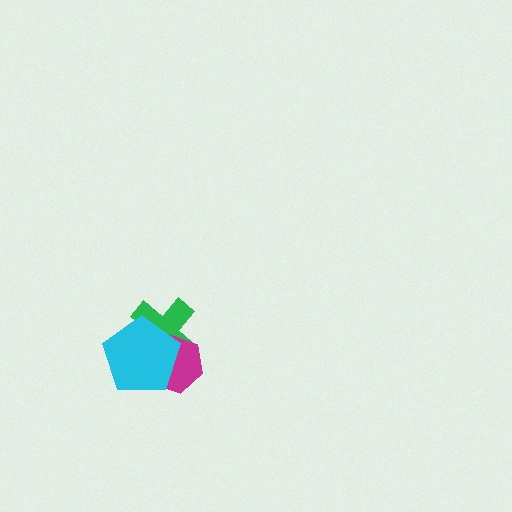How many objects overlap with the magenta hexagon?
2 objects overlap with the magenta hexagon.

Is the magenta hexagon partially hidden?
Yes, it is partially covered by another shape.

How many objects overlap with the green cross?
2 objects overlap with the green cross.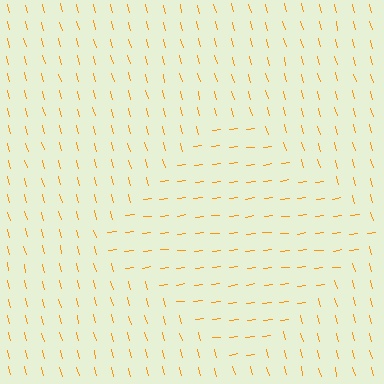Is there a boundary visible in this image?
Yes, there is a texture boundary formed by a change in line orientation.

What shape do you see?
I see a diamond.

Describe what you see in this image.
The image is filled with small orange line segments. A diamond region in the image has lines oriented differently from the surrounding lines, creating a visible texture boundary.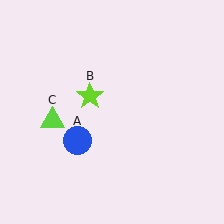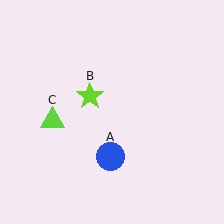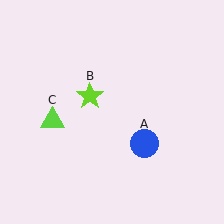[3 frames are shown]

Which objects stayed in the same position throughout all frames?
Lime star (object B) and lime triangle (object C) remained stationary.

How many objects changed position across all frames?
1 object changed position: blue circle (object A).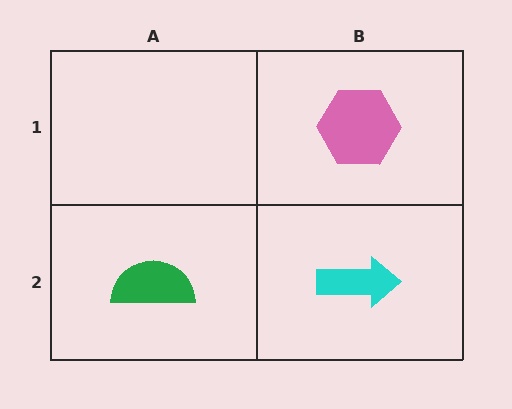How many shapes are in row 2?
2 shapes.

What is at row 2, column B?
A cyan arrow.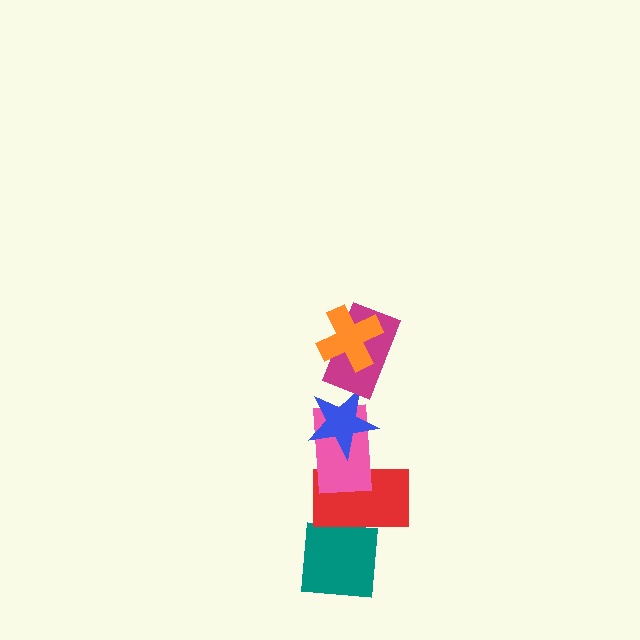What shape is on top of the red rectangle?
The pink rectangle is on top of the red rectangle.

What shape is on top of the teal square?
The red rectangle is on top of the teal square.